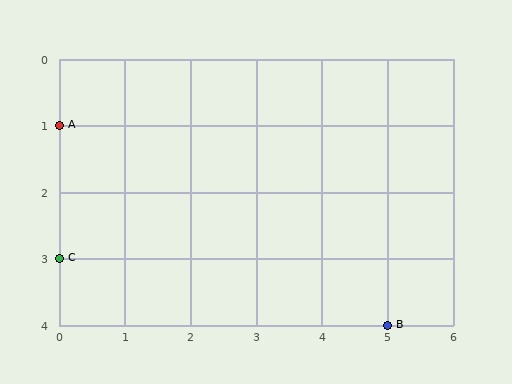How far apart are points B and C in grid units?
Points B and C are 5 columns and 1 row apart (about 5.1 grid units diagonally).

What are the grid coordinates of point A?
Point A is at grid coordinates (0, 1).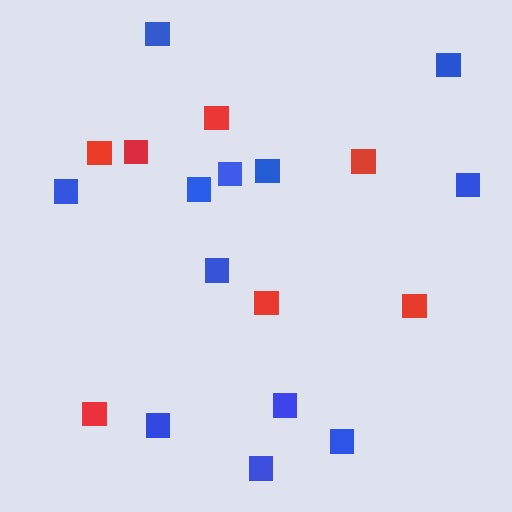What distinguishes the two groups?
There are 2 groups: one group of red squares (7) and one group of blue squares (12).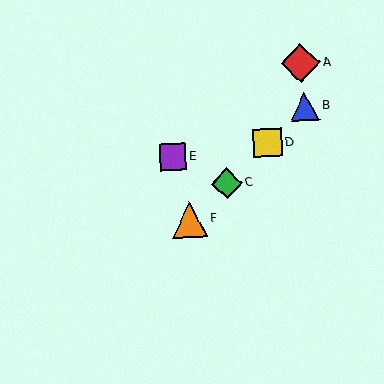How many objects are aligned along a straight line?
4 objects (B, C, D, F) are aligned along a straight line.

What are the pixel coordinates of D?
Object D is at (268, 143).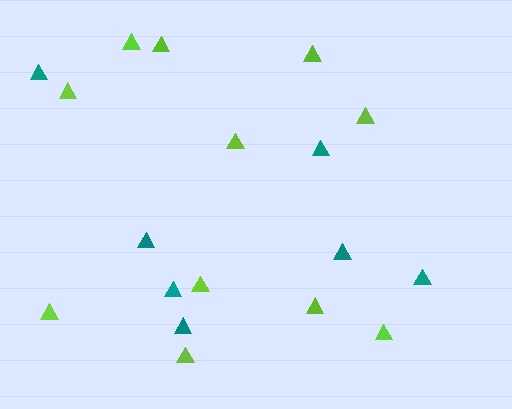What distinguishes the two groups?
There are 2 groups: one group of teal triangles (7) and one group of lime triangles (11).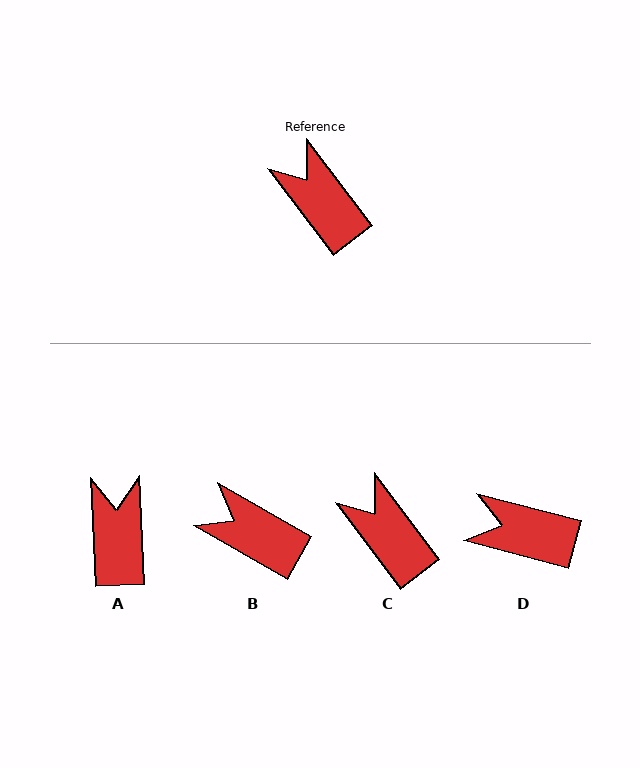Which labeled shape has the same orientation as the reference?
C.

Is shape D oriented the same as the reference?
No, it is off by about 38 degrees.